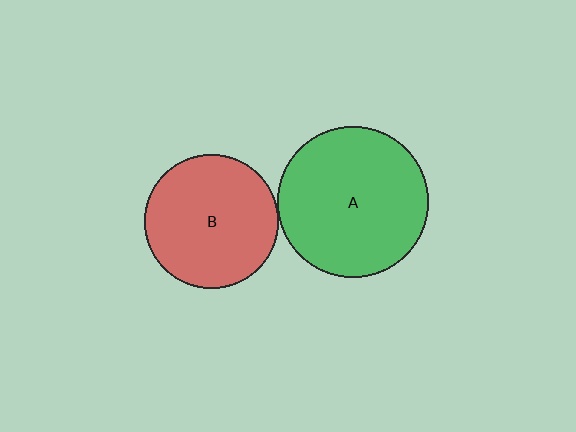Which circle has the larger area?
Circle A (green).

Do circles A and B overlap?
Yes.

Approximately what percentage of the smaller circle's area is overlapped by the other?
Approximately 5%.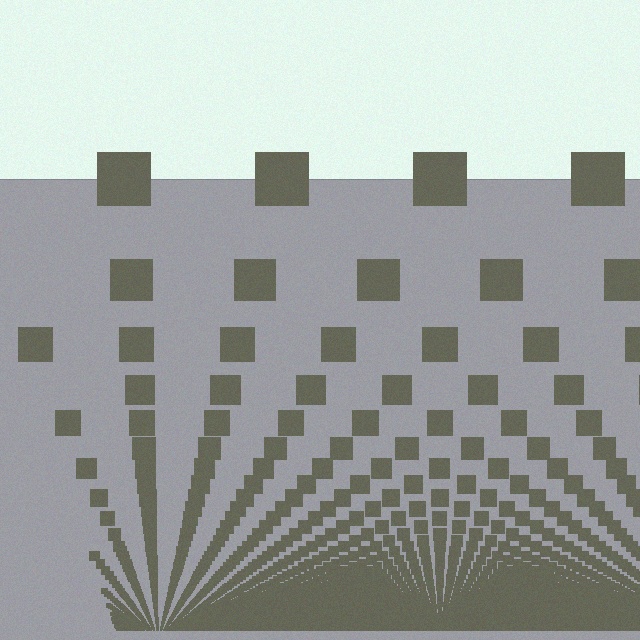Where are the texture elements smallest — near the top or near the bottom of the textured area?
Near the bottom.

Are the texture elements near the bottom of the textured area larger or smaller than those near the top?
Smaller. The gradient is inverted — elements near the bottom are smaller and denser.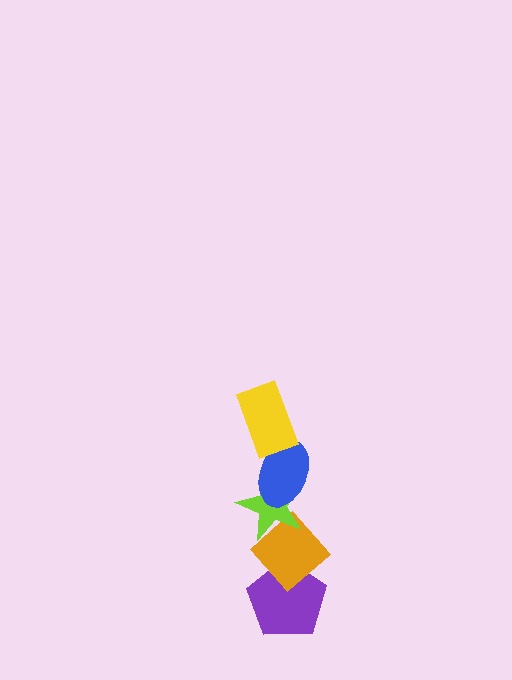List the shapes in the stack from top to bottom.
From top to bottom: the yellow rectangle, the blue ellipse, the lime star, the orange diamond, the purple pentagon.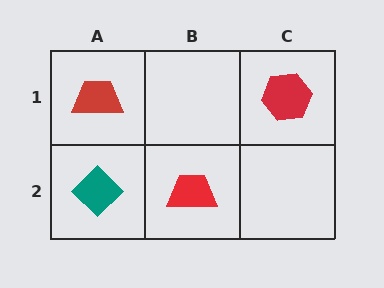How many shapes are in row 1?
2 shapes.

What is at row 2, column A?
A teal diamond.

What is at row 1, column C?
A red hexagon.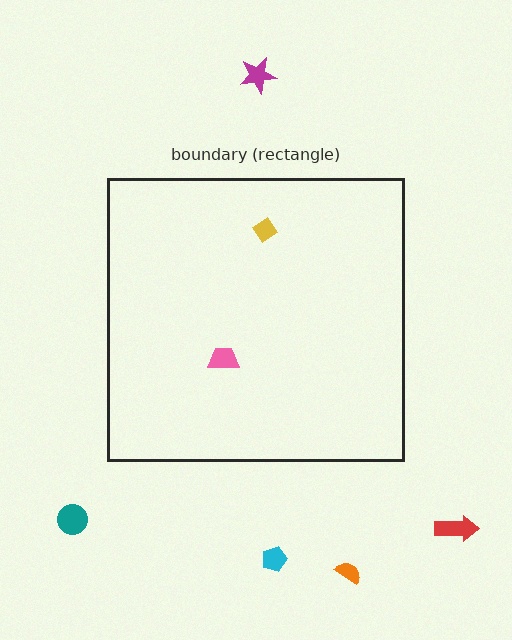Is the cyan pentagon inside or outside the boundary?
Outside.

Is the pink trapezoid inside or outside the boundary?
Inside.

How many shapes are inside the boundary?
2 inside, 5 outside.